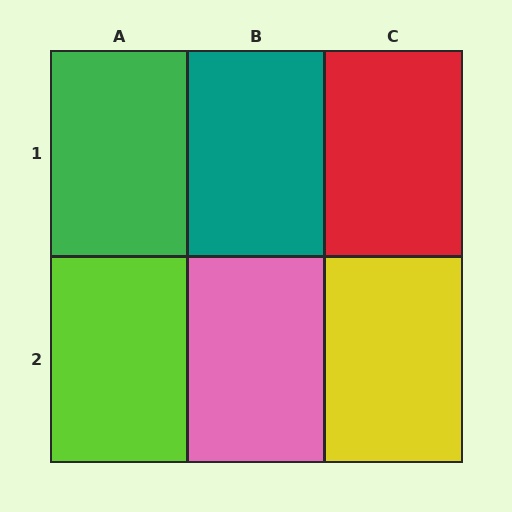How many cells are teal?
1 cell is teal.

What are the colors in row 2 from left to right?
Lime, pink, yellow.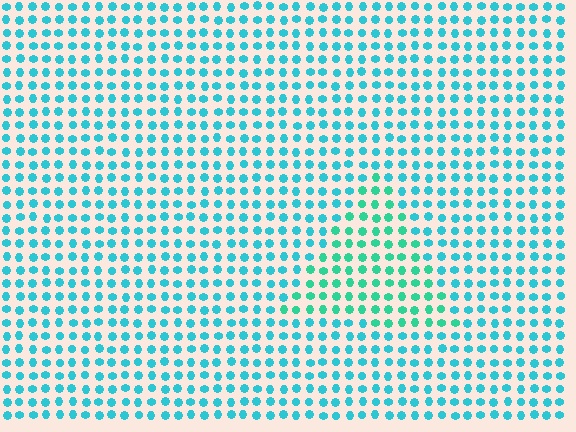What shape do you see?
I see a triangle.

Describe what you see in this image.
The image is filled with small cyan elements in a uniform arrangement. A triangle-shaped region is visible where the elements are tinted to a slightly different hue, forming a subtle color boundary.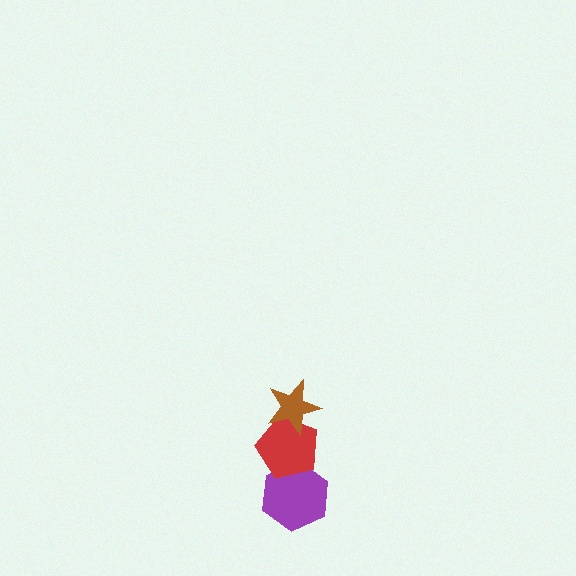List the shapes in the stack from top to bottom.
From top to bottom: the brown star, the red pentagon, the purple hexagon.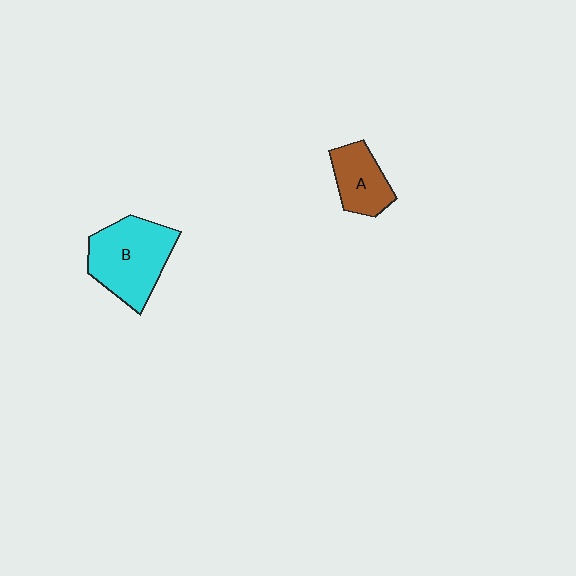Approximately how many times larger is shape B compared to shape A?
Approximately 1.7 times.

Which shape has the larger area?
Shape B (cyan).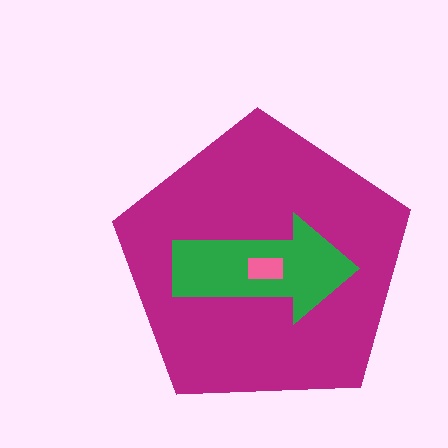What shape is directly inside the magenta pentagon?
The green arrow.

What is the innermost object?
The pink rectangle.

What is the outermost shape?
The magenta pentagon.